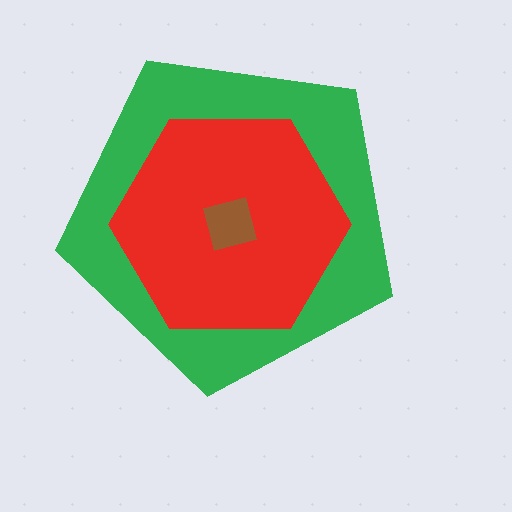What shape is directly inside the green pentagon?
The red hexagon.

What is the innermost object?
The brown square.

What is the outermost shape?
The green pentagon.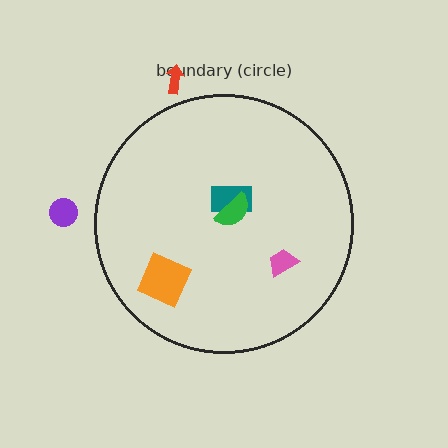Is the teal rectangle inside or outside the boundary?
Inside.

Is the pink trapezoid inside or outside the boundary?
Inside.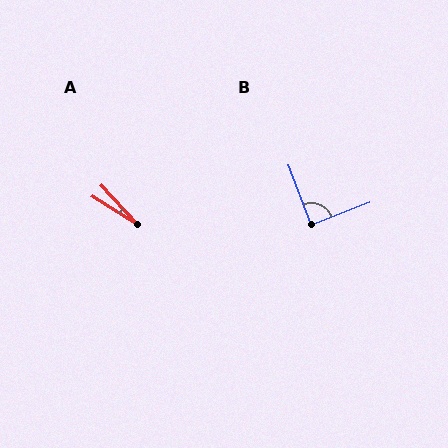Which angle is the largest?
B, at approximately 90 degrees.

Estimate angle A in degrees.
Approximately 16 degrees.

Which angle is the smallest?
A, at approximately 16 degrees.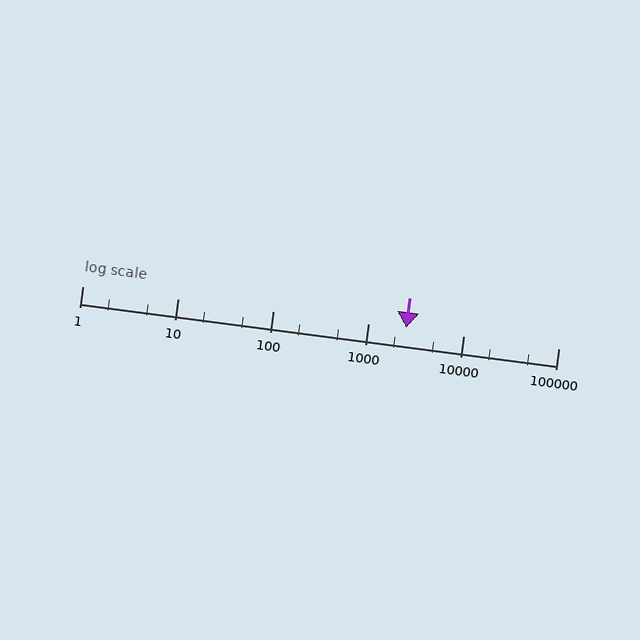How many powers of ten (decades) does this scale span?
The scale spans 5 decades, from 1 to 100000.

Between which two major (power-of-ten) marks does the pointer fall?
The pointer is between 1000 and 10000.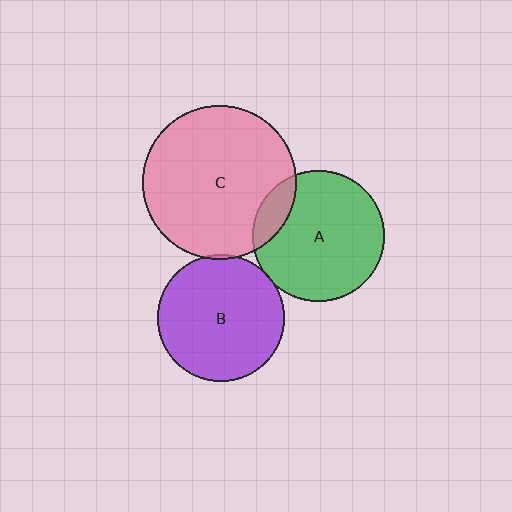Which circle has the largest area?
Circle C (pink).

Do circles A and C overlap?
Yes.